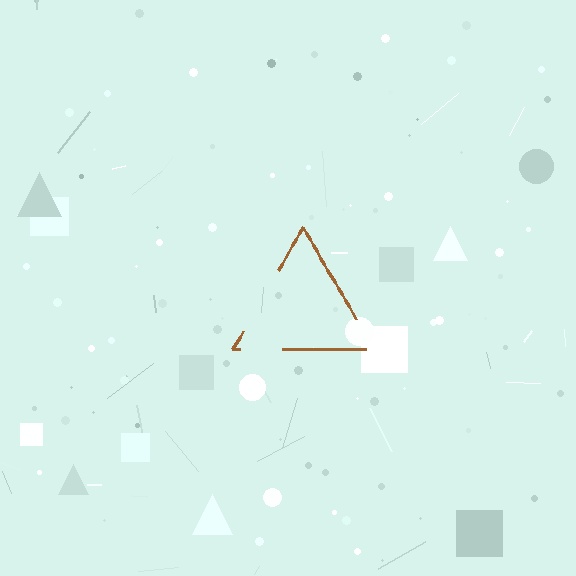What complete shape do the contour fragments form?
The contour fragments form a triangle.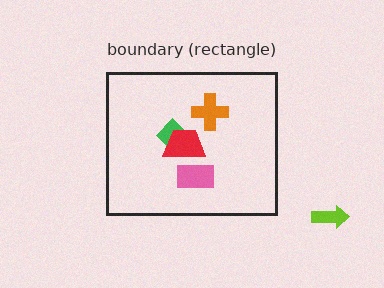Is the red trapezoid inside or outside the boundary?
Inside.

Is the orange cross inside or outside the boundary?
Inside.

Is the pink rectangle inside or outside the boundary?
Inside.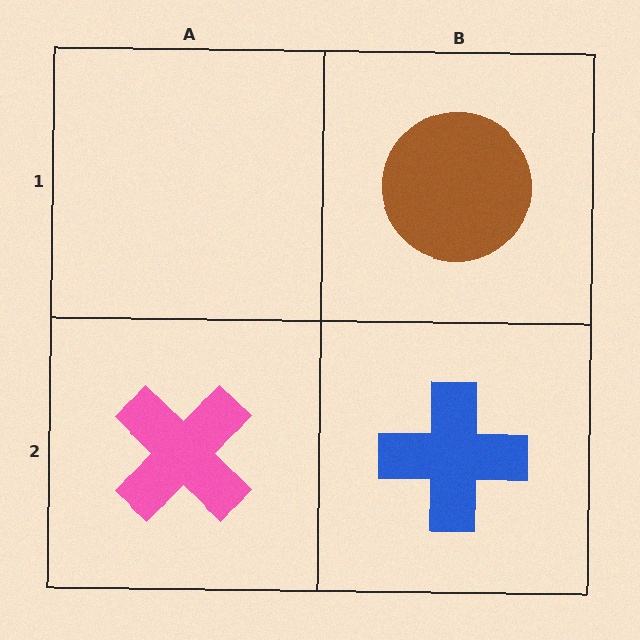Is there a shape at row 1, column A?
No, that cell is empty.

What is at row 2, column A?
A pink cross.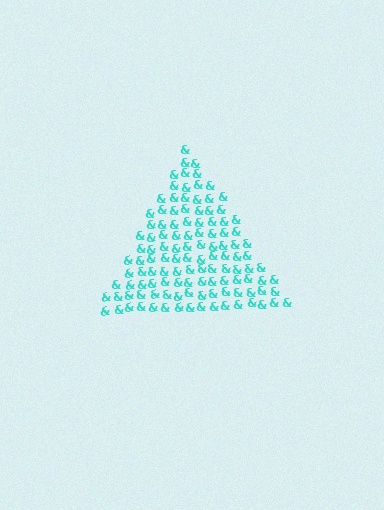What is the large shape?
The large shape is a triangle.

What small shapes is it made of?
It is made of small ampersands.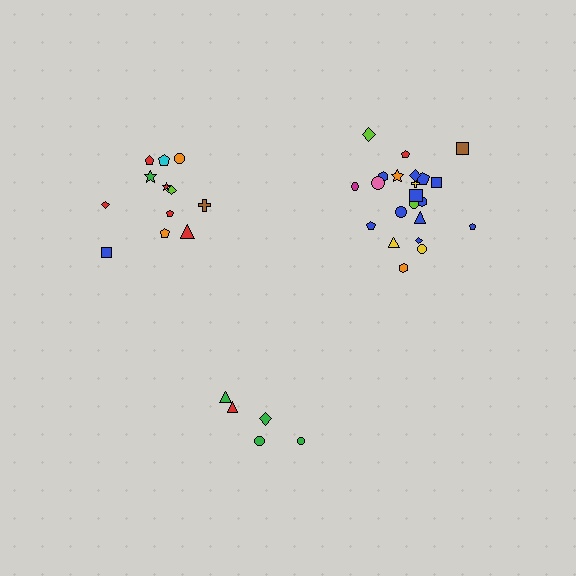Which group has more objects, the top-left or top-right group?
The top-right group.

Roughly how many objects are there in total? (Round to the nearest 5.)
Roughly 40 objects in total.